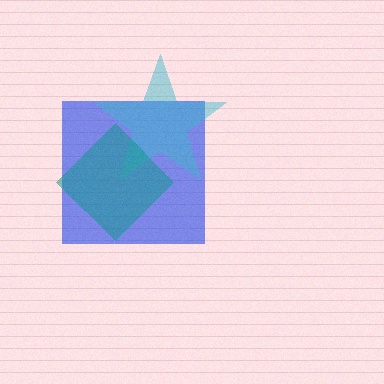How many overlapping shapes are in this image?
There are 3 overlapping shapes in the image.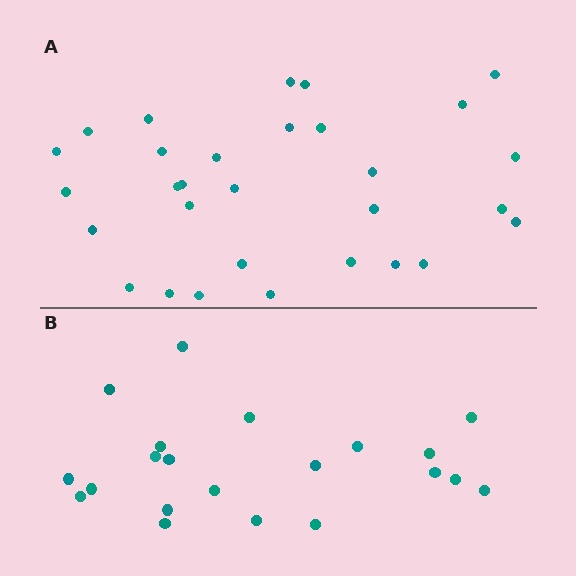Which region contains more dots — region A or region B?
Region A (the top region) has more dots.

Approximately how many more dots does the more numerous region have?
Region A has roughly 8 or so more dots than region B.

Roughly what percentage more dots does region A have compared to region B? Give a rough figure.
About 45% more.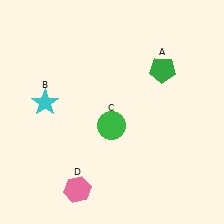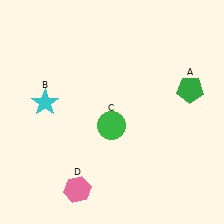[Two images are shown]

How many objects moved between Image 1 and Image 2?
1 object moved between the two images.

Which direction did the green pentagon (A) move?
The green pentagon (A) moved right.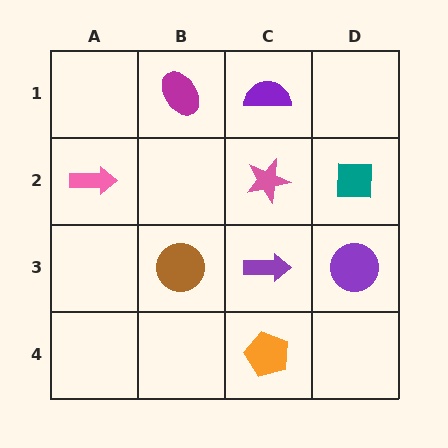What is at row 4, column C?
An orange pentagon.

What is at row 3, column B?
A brown circle.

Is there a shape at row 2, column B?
No, that cell is empty.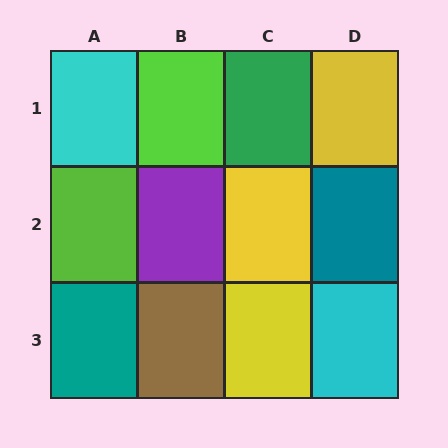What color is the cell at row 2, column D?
Teal.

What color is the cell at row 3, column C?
Yellow.